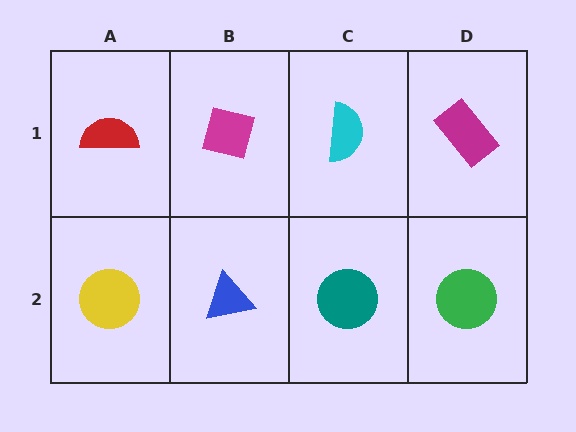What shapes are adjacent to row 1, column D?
A green circle (row 2, column D), a cyan semicircle (row 1, column C).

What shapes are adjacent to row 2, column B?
A magenta square (row 1, column B), a yellow circle (row 2, column A), a teal circle (row 2, column C).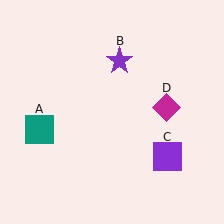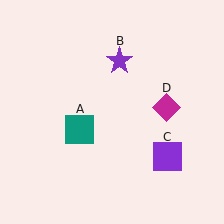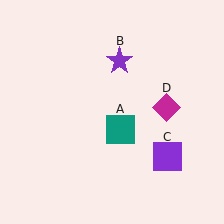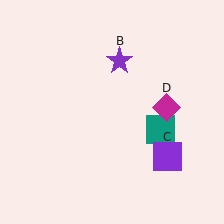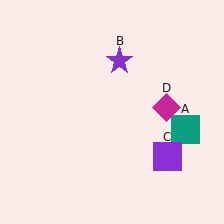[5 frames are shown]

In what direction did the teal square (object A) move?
The teal square (object A) moved right.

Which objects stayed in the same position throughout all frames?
Purple star (object B) and purple square (object C) and magenta diamond (object D) remained stationary.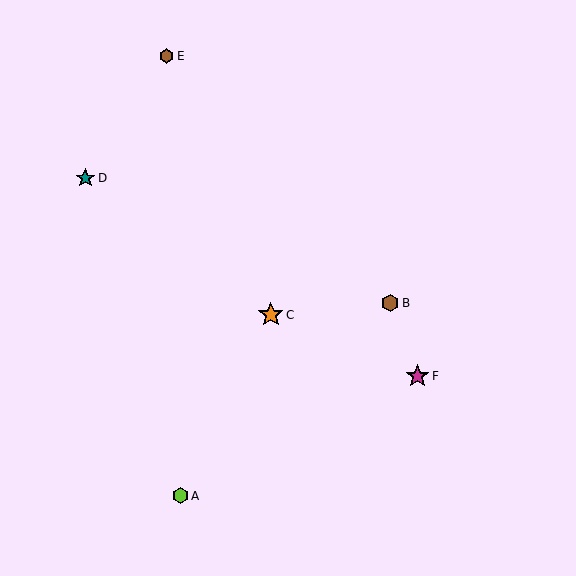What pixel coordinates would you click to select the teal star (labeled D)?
Click at (85, 178) to select the teal star D.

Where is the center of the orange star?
The center of the orange star is at (271, 315).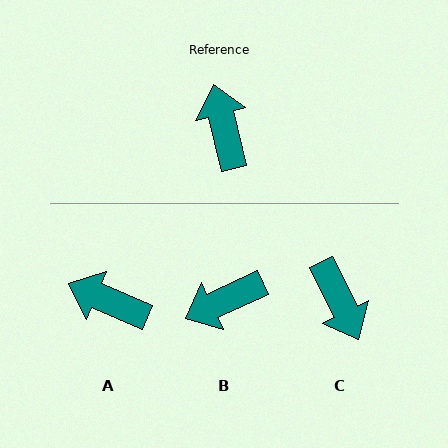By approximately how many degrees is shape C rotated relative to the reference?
Approximately 168 degrees clockwise.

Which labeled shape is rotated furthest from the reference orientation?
C, about 168 degrees away.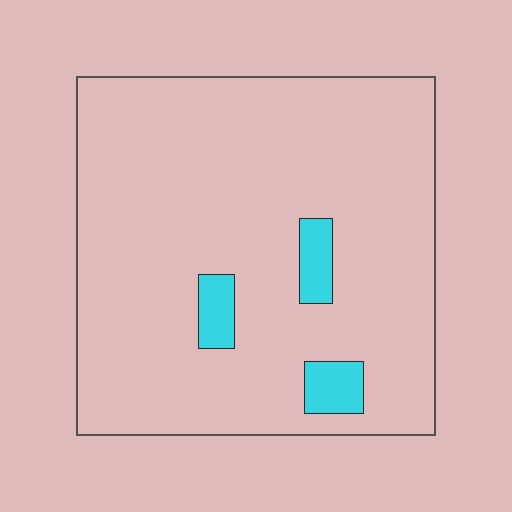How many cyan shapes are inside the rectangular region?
3.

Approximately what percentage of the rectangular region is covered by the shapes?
Approximately 5%.